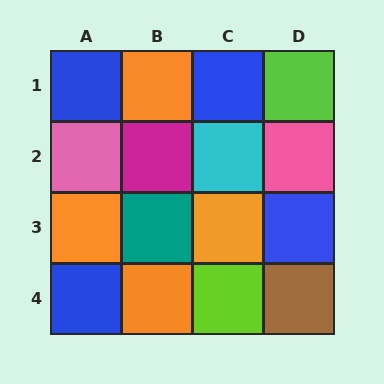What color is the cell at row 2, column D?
Pink.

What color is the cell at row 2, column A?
Pink.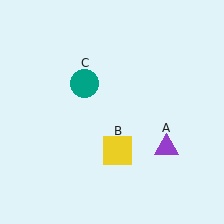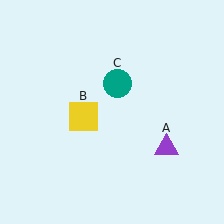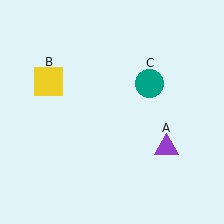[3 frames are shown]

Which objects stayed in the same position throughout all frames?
Purple triangle (object A) remained stationary.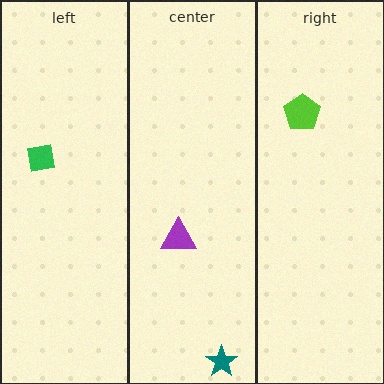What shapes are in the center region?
The purple triangle, the teal star.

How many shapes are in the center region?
2.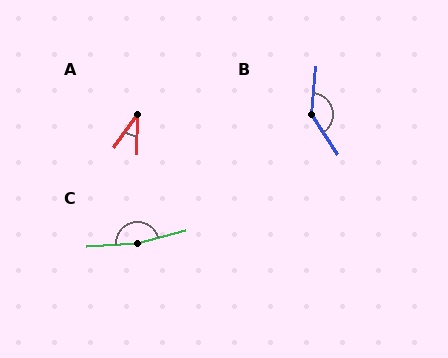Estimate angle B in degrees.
Approximately 141 degrees.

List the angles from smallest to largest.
A (34°), B (141°), C (168°).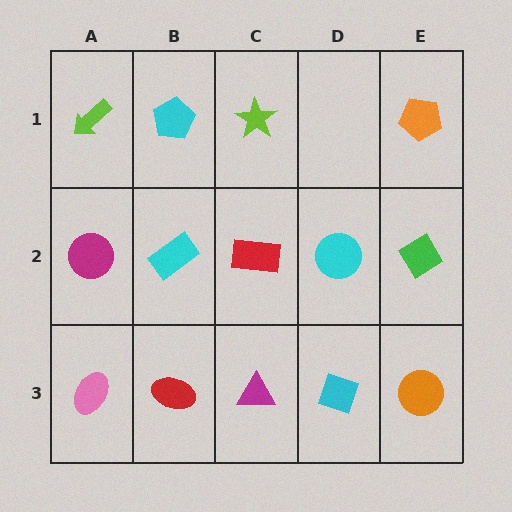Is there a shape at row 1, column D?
No, that cell is empty.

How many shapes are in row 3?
5 shapes.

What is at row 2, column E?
A green diamond.